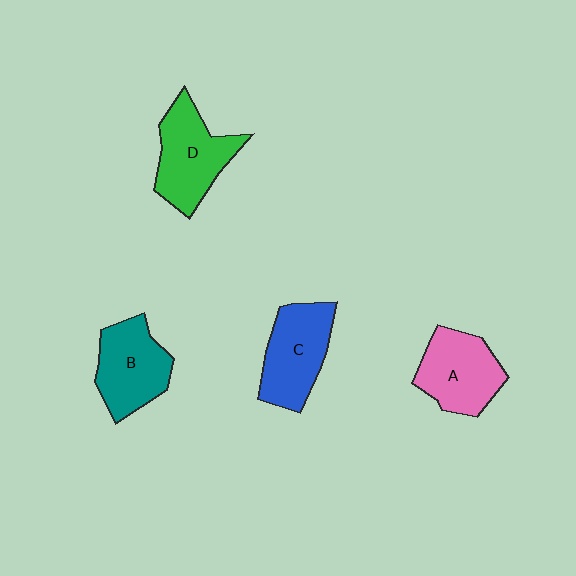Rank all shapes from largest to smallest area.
From largest to smallest: D (green), C (blue), B (teal), A (pink).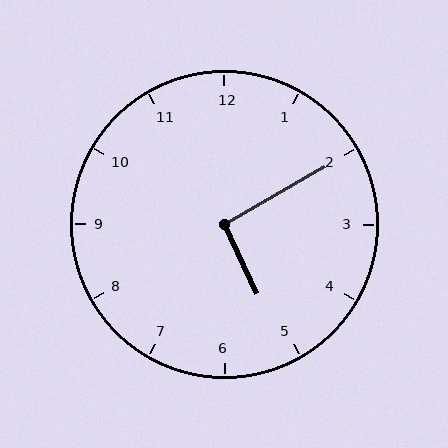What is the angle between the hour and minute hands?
Approximately 95 degrees.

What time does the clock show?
5:10.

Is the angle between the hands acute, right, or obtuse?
It is right.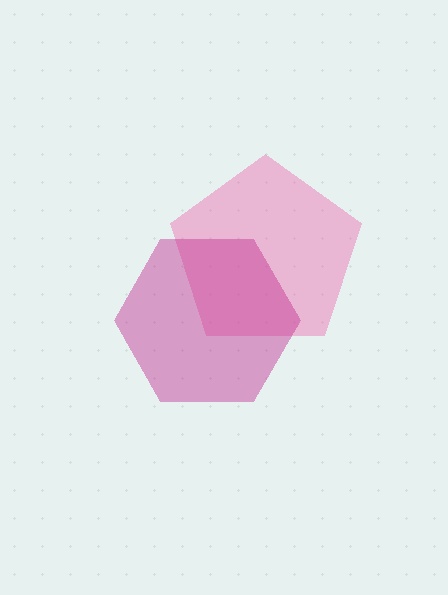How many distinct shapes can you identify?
There are 2 distinct shapes: a pink pentagon, a magenta hexagon.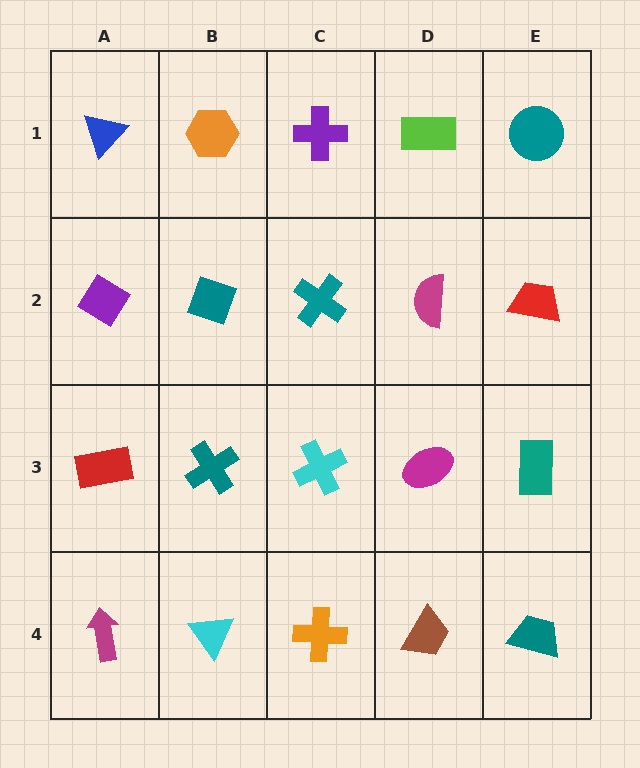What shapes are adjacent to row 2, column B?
An orange hexagon (row 1, column B), a teal cross (row 3, column B), a purple diamond (row 2, column A), a teal cross (row 2, column C).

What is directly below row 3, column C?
An orange cross.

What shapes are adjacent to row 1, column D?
A magenta semicircle (row 2, column D), a purple cross (row 1, column C), a teal circle (row 1, column E).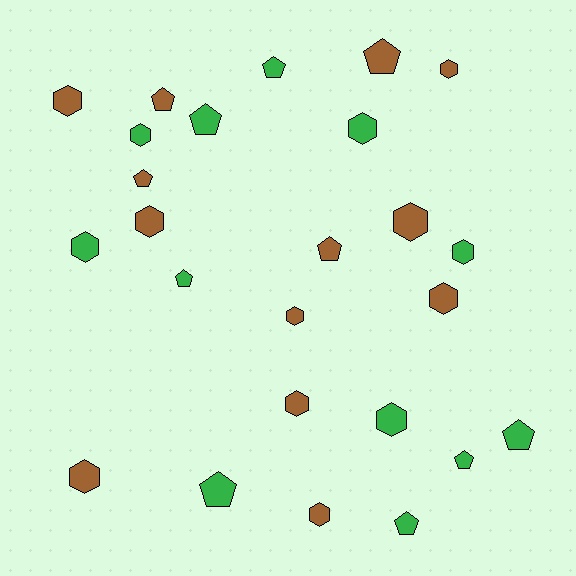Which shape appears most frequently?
Hexagon, with 14 objects.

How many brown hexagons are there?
There are 9 brown hexagons.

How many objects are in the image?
There are 25 objects.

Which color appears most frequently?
Brown, with 13 objects.